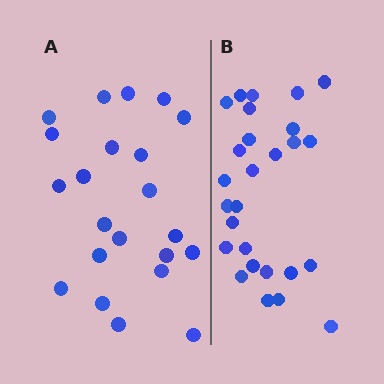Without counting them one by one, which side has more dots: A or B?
Region B (the right region) has more dots.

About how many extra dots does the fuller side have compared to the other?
Region B has about 5 more dots than region A.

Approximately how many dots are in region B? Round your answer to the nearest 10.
About 30 dots. (The exact count is 27, which rounds to 30.)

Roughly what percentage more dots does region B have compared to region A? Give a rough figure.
About 25% more.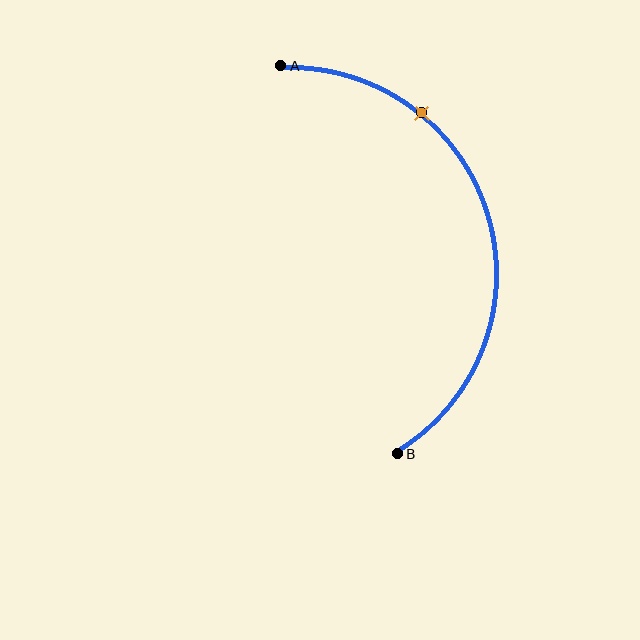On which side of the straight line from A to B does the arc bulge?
The arc bulges to the right of the straight line connecting A and B.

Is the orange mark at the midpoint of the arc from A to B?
No. The orange mark lies on the arc but is closer to endpoint A. The arc midpoint would be at the point on the curve equidistant along the arc from both A and B.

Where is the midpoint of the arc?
The arc midpoint is the point on the curve farthest from the straight line joining A and B. It sits to the right of that line.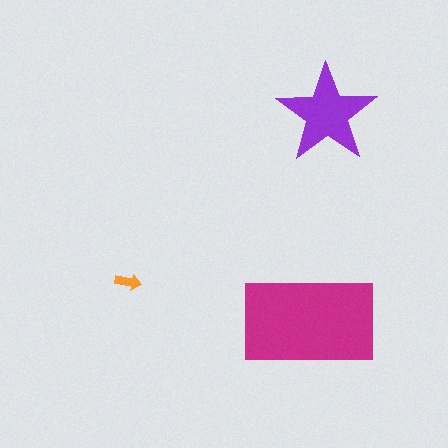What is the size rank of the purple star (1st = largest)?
2nd.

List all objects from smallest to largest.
The orange arrow, the purple star, the magenta rectangle.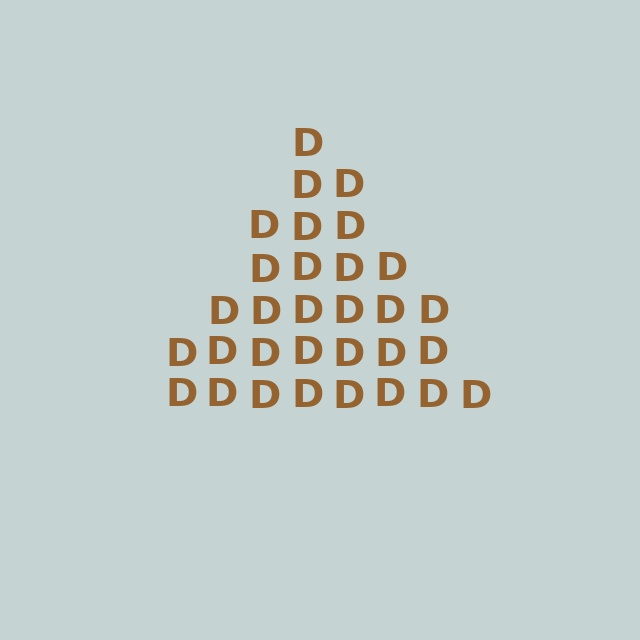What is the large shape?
The large shape is a triangle.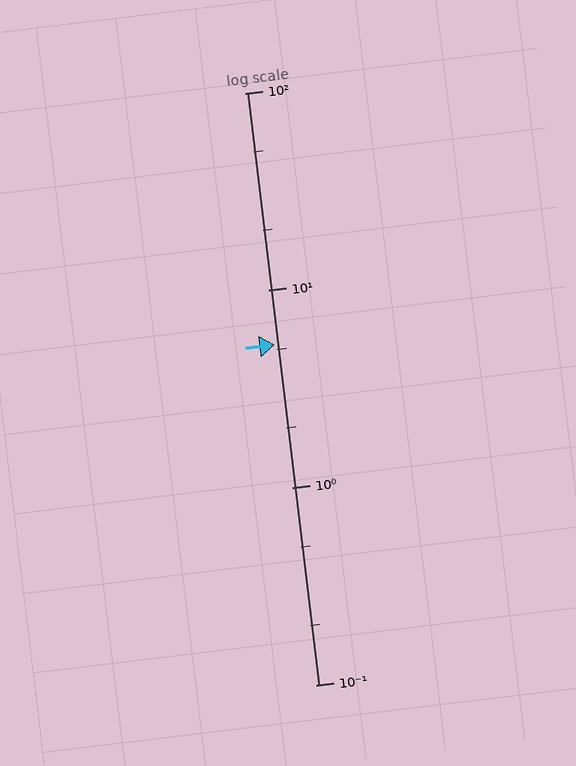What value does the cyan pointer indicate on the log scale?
The pointer indicates approximately 5.3.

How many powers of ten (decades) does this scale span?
The scale spans 3 decades, from 0.1 to 100.